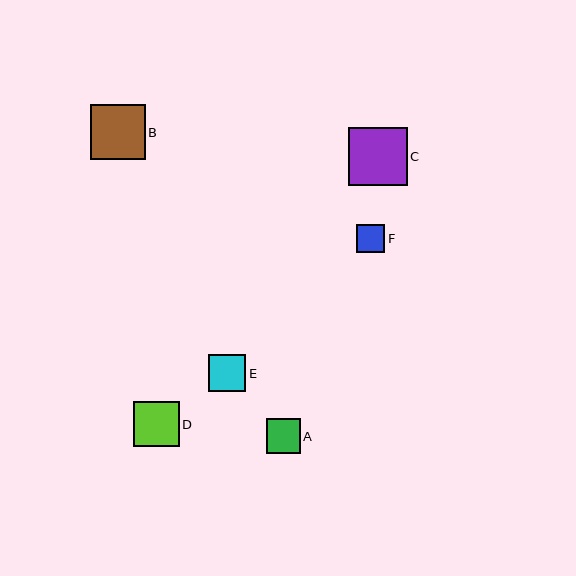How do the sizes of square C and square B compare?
Square C and square B are approximately the same size.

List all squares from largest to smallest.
From largest to smallest: C, B, D, E, A, F.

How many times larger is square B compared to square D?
Square B is approximately 1.2 times the size of square D.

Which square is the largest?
Square C is the largest with a size of approximately 59 pixels.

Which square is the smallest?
Square F is the smallest with a size of approximately 29 pixels.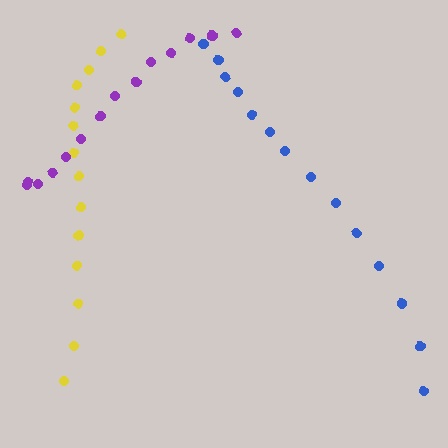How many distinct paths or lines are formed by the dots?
There are 3 distinct paths.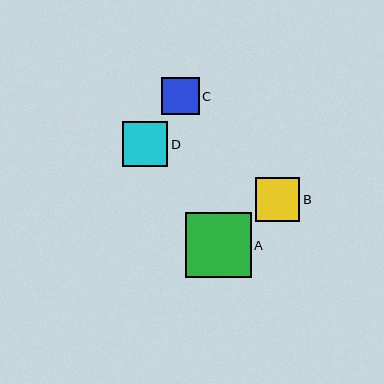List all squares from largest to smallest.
From largest to smallest: A, D, B, C.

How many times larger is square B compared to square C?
Square B is approximately 1.2 times the size of square C.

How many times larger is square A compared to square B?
Square A is approximately 1.5 times the size of square B.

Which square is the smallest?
Square C is the smallest with a size of approximately 38 pixels.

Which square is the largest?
Square A is the largest with a size of approximately 66 pixels.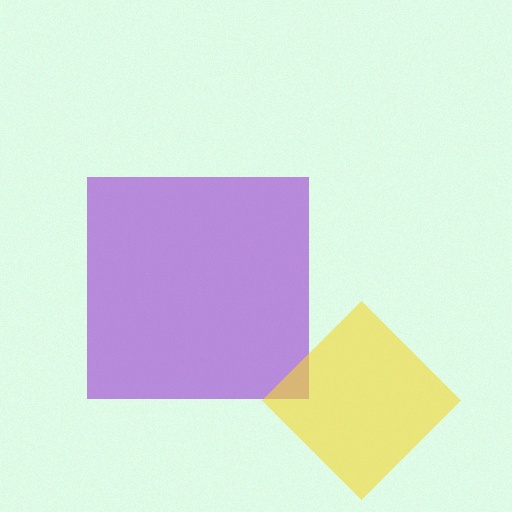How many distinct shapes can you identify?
There are 2 distinct shapes: a purple square, a yellow diamond.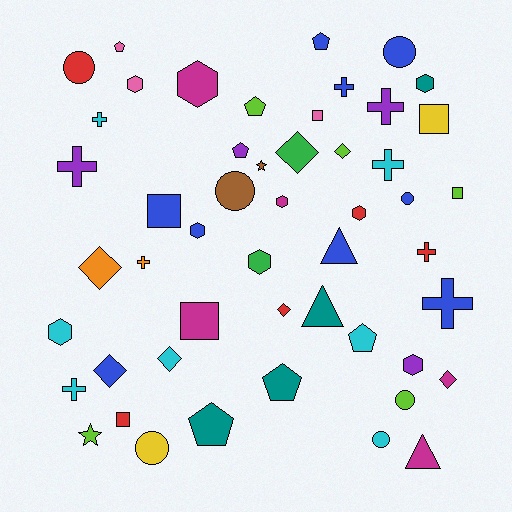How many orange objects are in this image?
There are 2 orange objects.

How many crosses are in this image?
There are 9 crosses.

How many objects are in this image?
There are 50 objects.